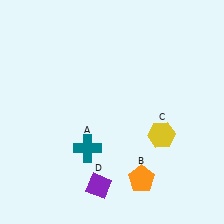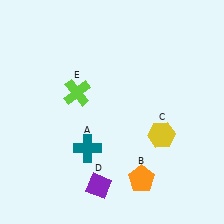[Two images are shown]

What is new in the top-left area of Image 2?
A lime cross (E) was added in the top-left area of Image 2.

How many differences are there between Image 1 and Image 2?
There is 1 difference between the two images.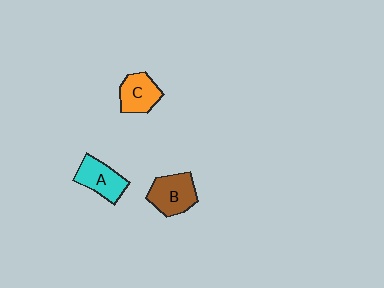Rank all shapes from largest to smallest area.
From largest to smallest: B (brown), A (cyan), C (orange).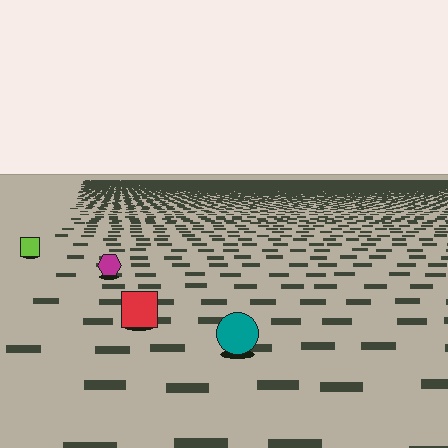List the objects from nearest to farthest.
From nearest to farthest: the teal circle, the red square, the magenta hexagon, the lime square.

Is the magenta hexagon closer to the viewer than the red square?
No. The red square is closer — you can tell from the texture gradient: the ground texture is coarser near it.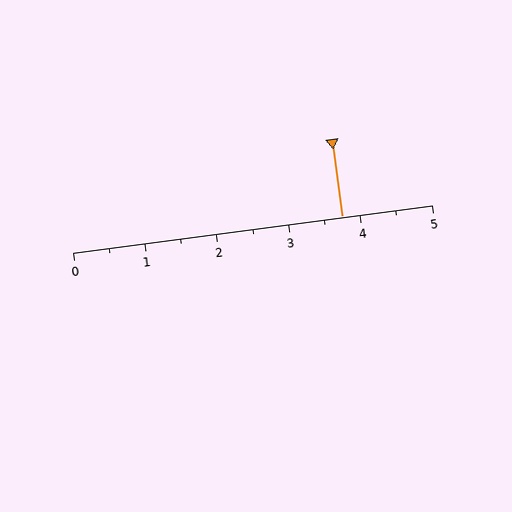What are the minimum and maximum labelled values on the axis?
The axis runs from 0 to 5.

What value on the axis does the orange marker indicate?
The marker indicates approximately 3.8.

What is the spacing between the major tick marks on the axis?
The major ticks are spaced 1 apart.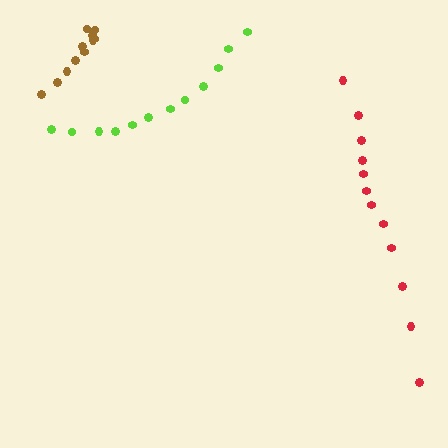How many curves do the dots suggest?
There are 3 distinct paths.